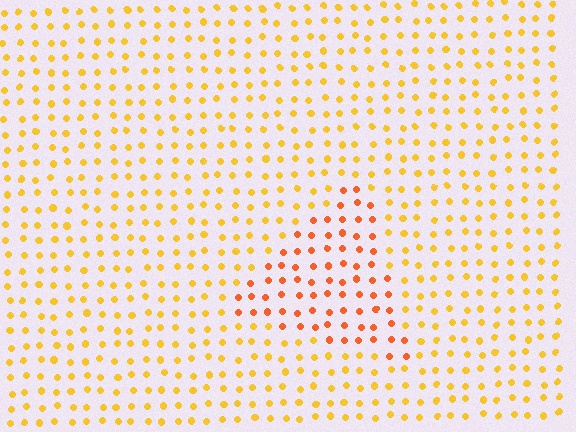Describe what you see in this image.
The image is filled with small yellow elements in a uniform arrangement. A triangle-shaped region is visible where the elements are tinted to a slightly different hue, forming a subtle color boundary.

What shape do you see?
I see a triangle.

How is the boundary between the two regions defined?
The boundary is defined purely by a slight shift in hue (about 30 degrees). Spacing, size, and orientation are identical on both sides.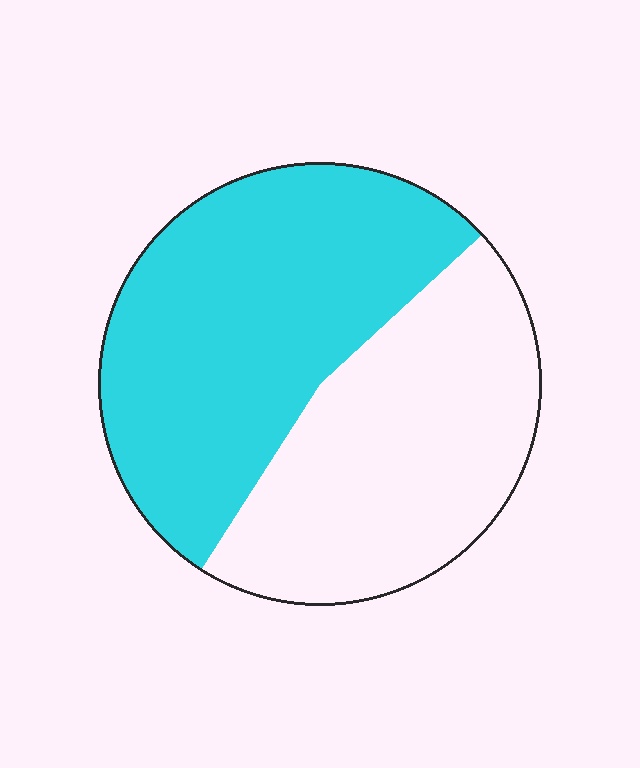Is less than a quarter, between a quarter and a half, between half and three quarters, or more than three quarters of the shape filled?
Between half and three quarters.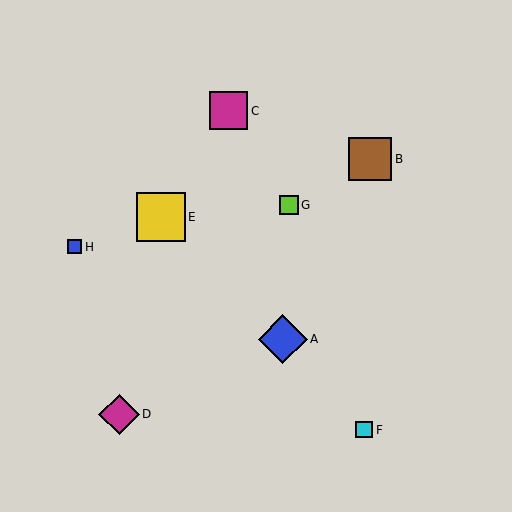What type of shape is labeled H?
Shape H is a blue square.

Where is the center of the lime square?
The center of the lime square is at (289, 205).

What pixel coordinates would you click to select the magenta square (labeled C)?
Click at (229, 111) to select the magenta square C.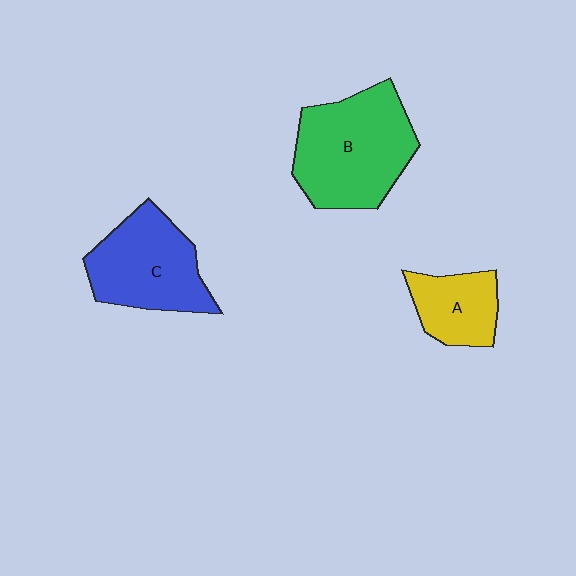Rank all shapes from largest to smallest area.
From largest to smallest: B (green), C (blue), A (yellow).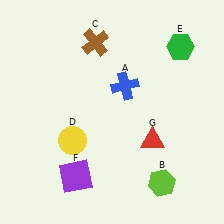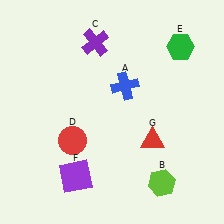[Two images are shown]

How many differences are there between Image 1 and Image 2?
There are 2 differences between the two images.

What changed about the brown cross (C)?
In Image 1, C is brown. In Image 2, it changed to purple.